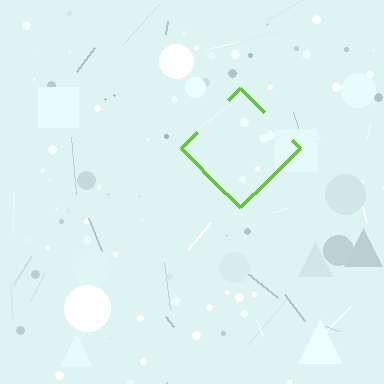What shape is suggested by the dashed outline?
The dashed outline suggests a diamond.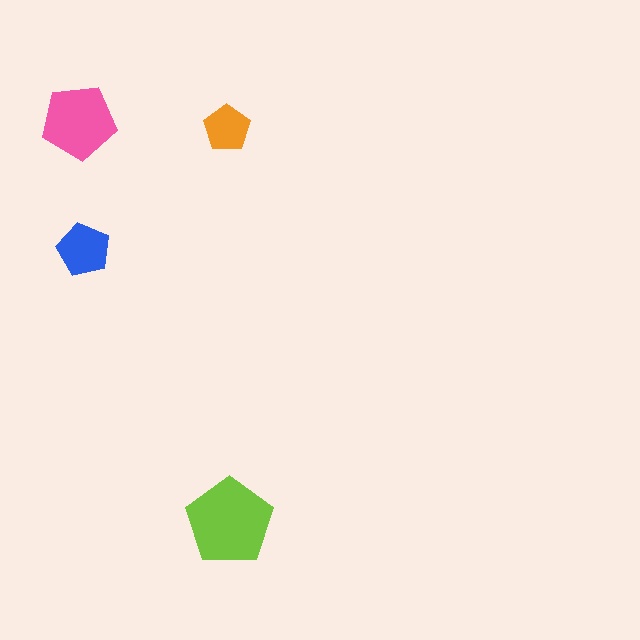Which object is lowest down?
The lime pentagon is bottommost.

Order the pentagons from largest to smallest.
the lime one, the pink one, the blue one, the orange one.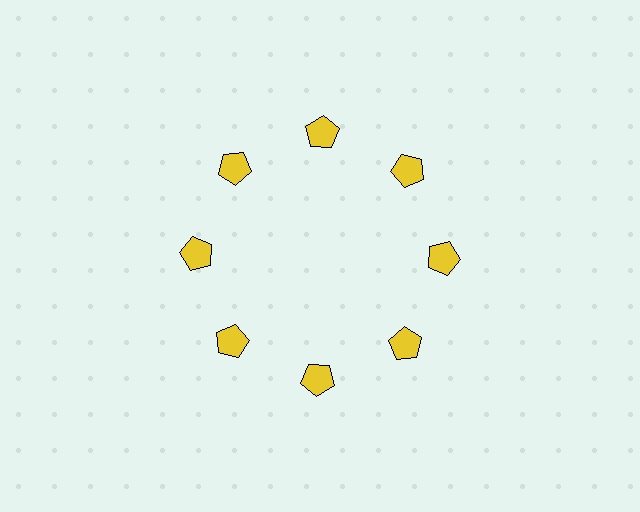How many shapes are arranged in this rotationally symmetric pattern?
There are 8 shapes, arranged in 8 groups of 1.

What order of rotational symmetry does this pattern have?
This pattern has 8-fold rotational symmetry.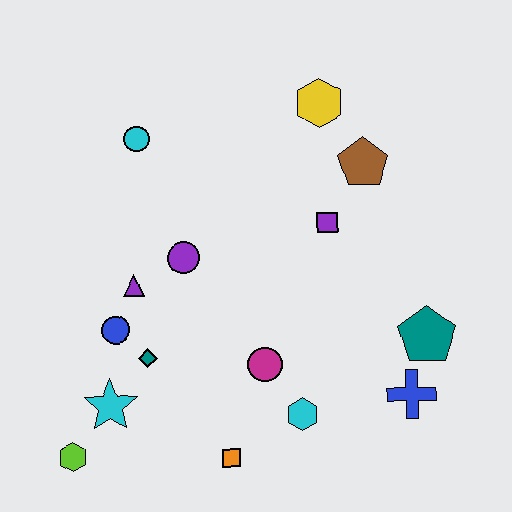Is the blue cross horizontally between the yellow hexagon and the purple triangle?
No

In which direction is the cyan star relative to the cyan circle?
The cyan star is below the cyan circle.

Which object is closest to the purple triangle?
The blue circle is closest to the purple triangle.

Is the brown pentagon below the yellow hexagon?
Yes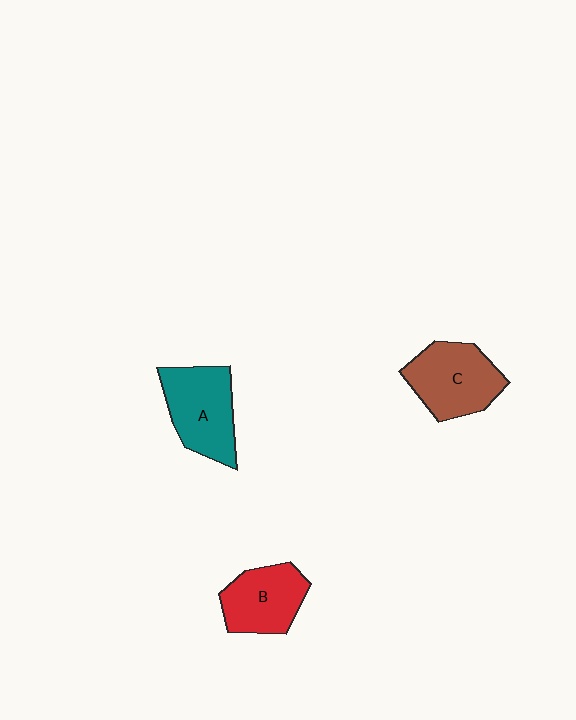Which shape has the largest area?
Shape C (brown).